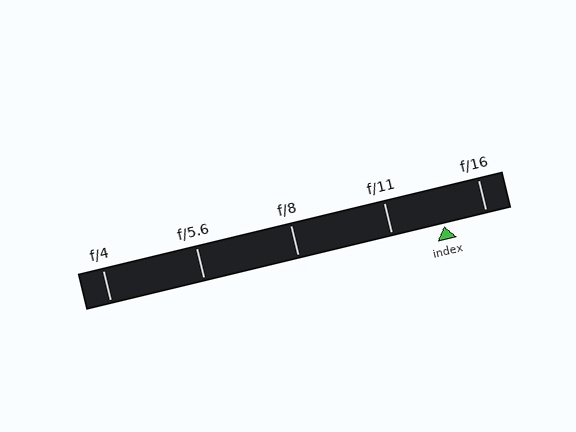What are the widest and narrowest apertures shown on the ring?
The widest aperture shown is f/4 and the narrowest is f/16.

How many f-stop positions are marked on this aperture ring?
There are 5 f-stop positions marked.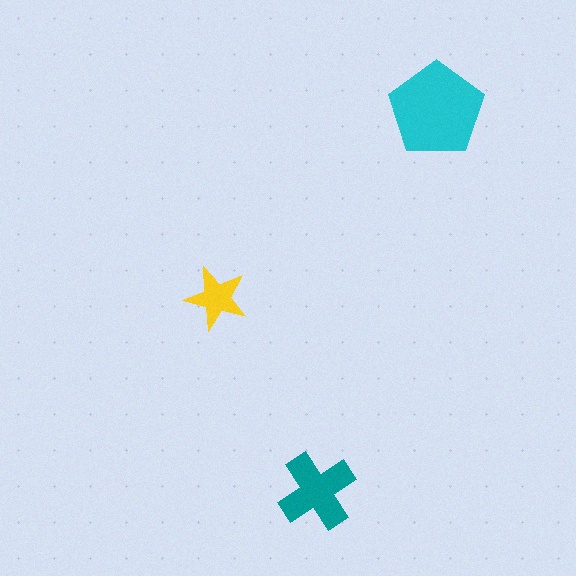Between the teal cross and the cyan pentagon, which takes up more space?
The cyan pentagon.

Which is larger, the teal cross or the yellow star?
The teal cross.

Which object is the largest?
The cyan pentagon.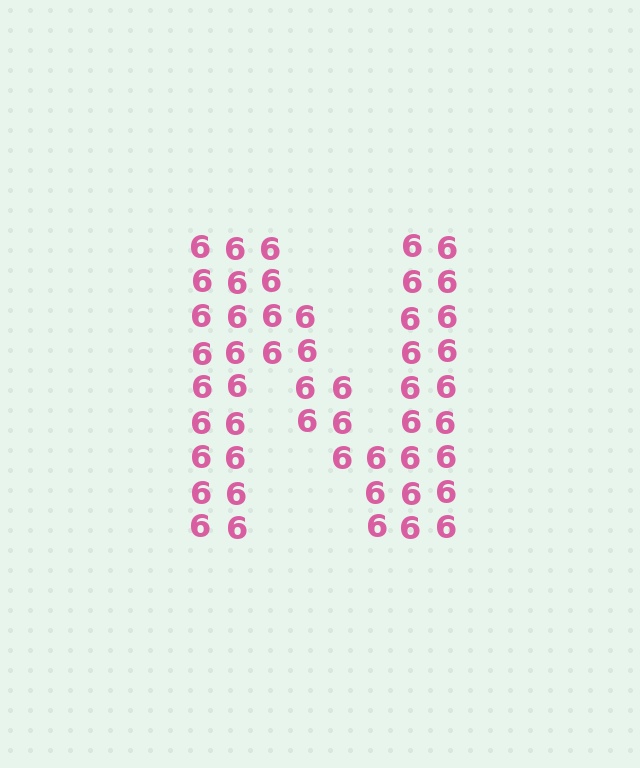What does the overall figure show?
The overall figure shows the letter N.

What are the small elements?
The small elements are digit 6's.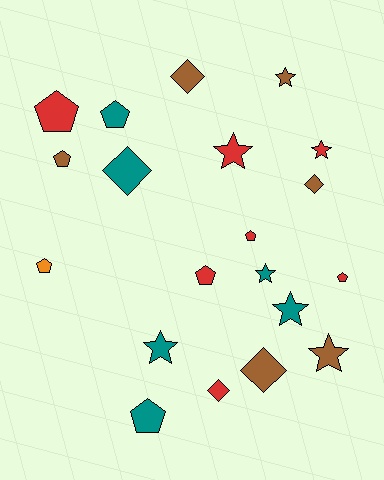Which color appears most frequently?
Red, with 7 objects.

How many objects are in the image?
There are 20 objects.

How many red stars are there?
There are 2 red stars.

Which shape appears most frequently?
Pentagon, with 8 objects.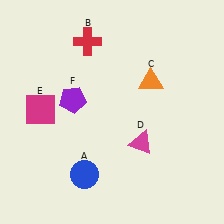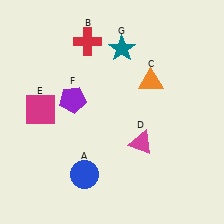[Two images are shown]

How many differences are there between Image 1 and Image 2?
There is 1 difference between the two images.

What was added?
A teal star (G) was added in Image 2.